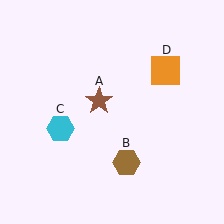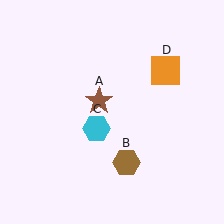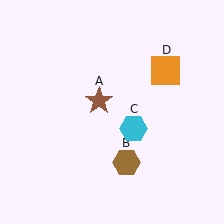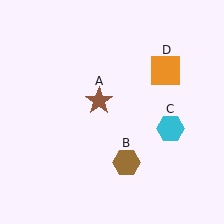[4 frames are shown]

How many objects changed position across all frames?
1 object changed position: cyan hexagon (object C).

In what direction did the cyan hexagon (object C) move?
The cyan hexagon (object C) moved right.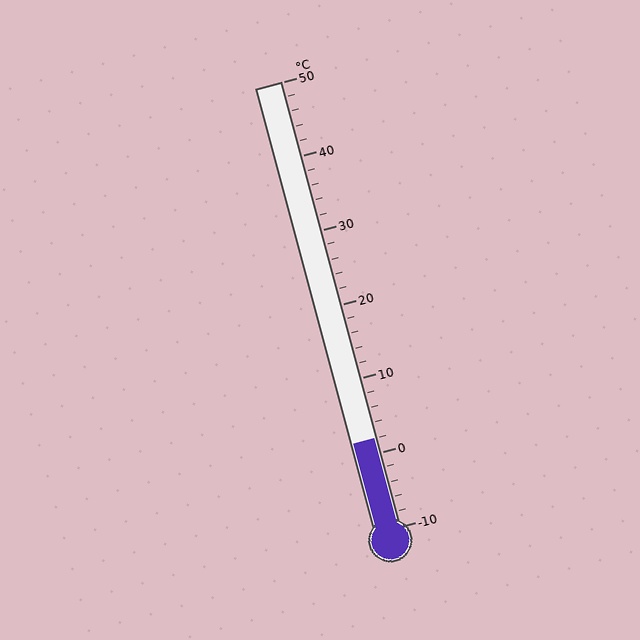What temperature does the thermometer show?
The thermometer shows approximately 2°C.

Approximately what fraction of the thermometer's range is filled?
The thermometer is filled to approximately 20% of its range.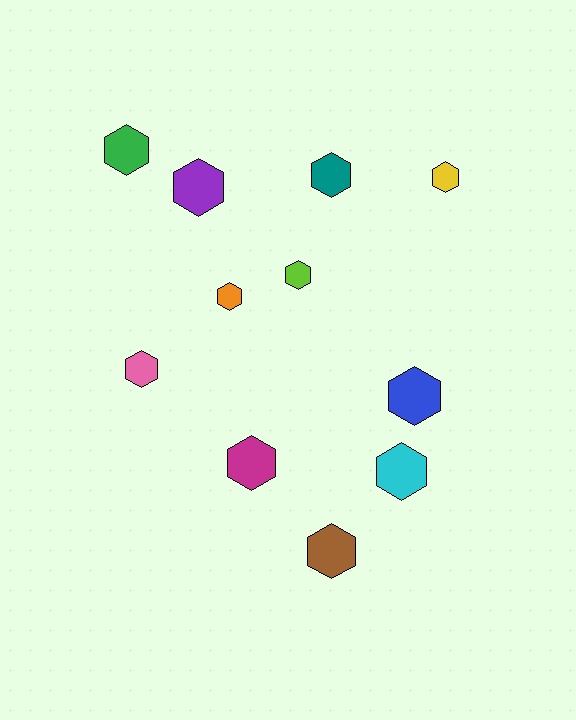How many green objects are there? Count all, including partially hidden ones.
There is 1 green object.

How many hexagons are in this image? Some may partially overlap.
There are 11 hexagons.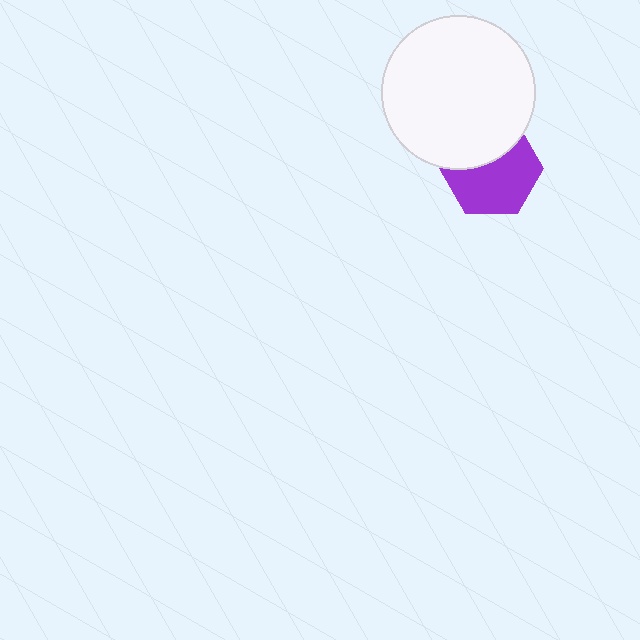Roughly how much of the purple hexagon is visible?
About half of it is visible (roughly 63%).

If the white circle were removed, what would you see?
You would see the complete purple hexagon.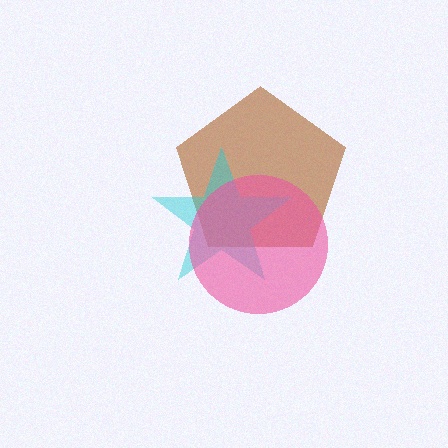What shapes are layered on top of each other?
The layered shapes are: a brown pentagon, a cyan star, a pink circle.